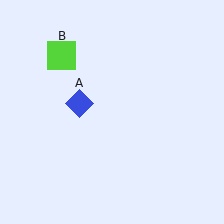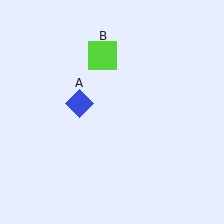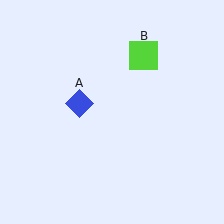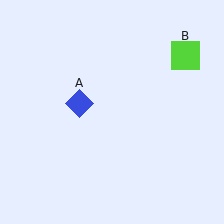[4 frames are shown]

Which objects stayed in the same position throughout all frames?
Blue diamond (object A) remained stationary.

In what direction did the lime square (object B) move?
The lime square (object B) moved right.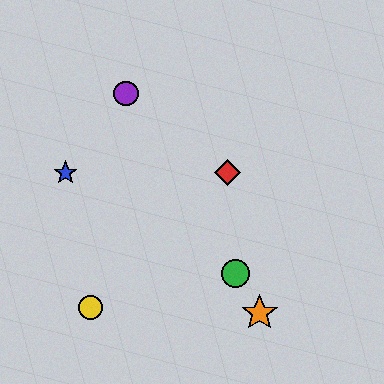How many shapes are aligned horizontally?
2 shapes (the red diamond, the blue star) are aligned horizontally.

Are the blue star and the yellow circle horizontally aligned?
No, the blue star is at y≈173 and the yellow circle is at y≈307.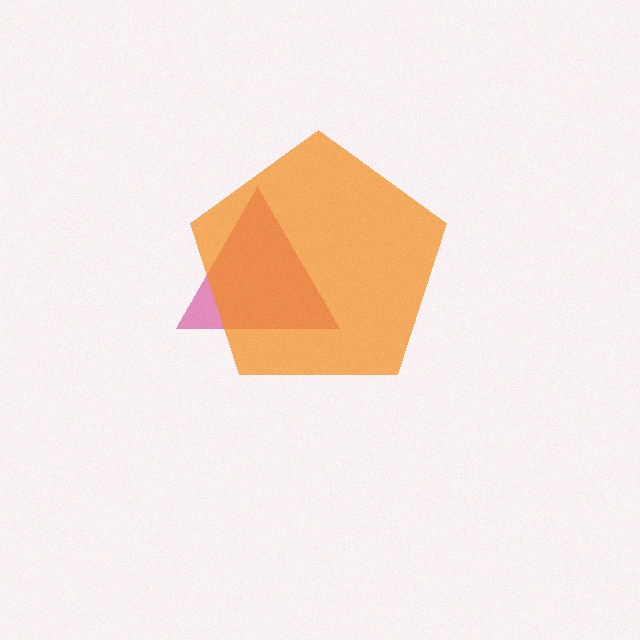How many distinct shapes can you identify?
There are 2 distinct shapes: a magenta triangle, an orange pentagon.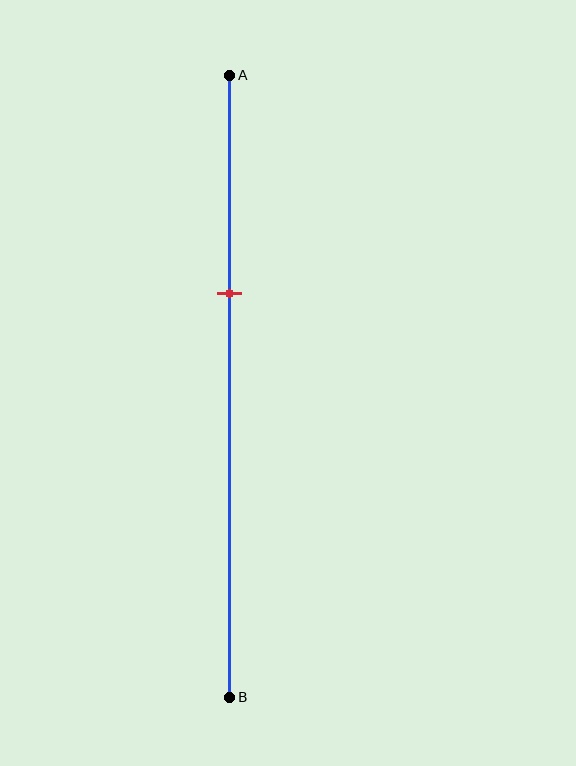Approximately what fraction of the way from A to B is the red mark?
The red mark is approximately 35% of the way from A to B.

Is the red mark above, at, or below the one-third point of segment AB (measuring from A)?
The red mark is approximately at the one-third point of segment AB.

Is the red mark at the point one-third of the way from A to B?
Yes, the mark is approximately at the one-third point.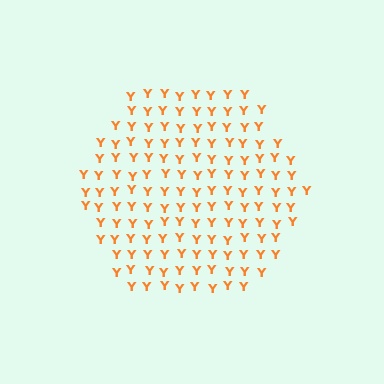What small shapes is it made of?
It is made of small letter Y's.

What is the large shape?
The large shape is a hexagon.